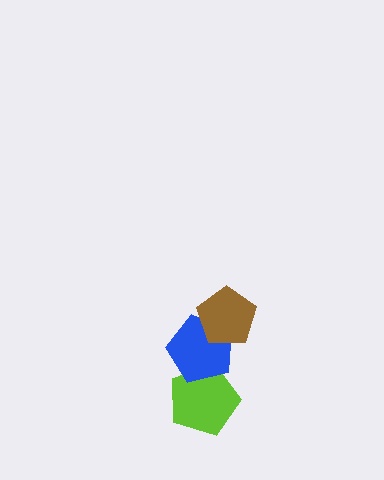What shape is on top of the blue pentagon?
The brown pentagon is on top of the blue pentagon.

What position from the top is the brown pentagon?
The brown pentagon is 1st from the top.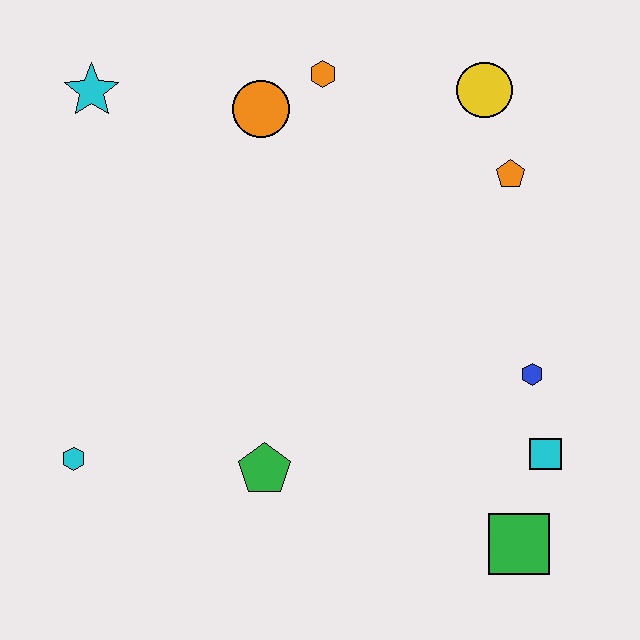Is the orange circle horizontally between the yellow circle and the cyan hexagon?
Yes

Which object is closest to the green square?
The cyan square is closest to the green square.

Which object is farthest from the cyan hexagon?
The yellow circle is farthest from the cyan hexagon.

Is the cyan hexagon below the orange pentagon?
Yes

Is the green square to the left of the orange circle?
No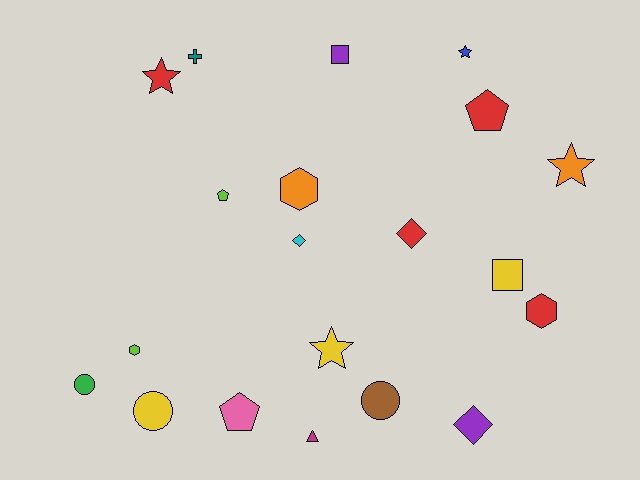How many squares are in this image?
There are 2 squares.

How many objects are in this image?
There are 20 objects.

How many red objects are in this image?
There are 4 red objects.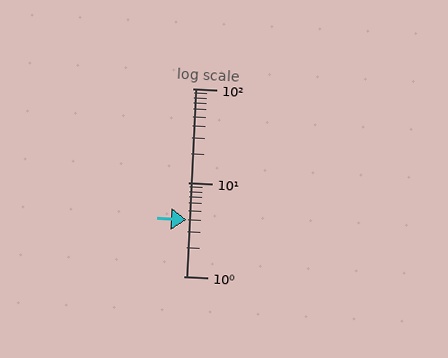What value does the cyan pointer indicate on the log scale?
The pointer indicates approximately 4.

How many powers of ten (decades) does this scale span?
The scale spans 2 decades, from 1 to 100.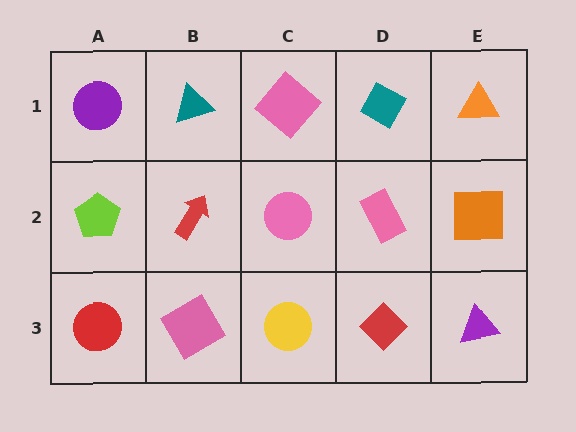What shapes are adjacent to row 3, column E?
An orange square (row 2, column E), a red diamond (row 3, column D).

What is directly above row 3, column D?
A pink rectangle.